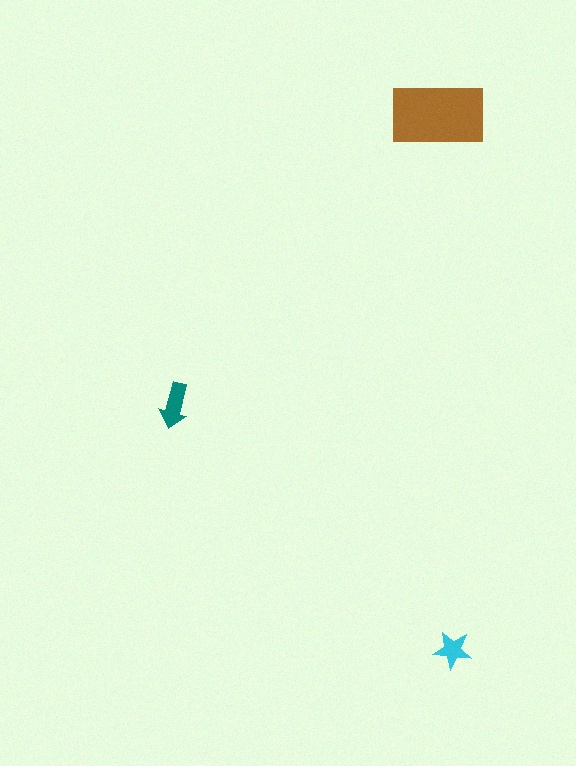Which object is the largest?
The brown rectangle.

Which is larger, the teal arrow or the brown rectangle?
The brown rectangle.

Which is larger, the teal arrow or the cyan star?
The teal arrow.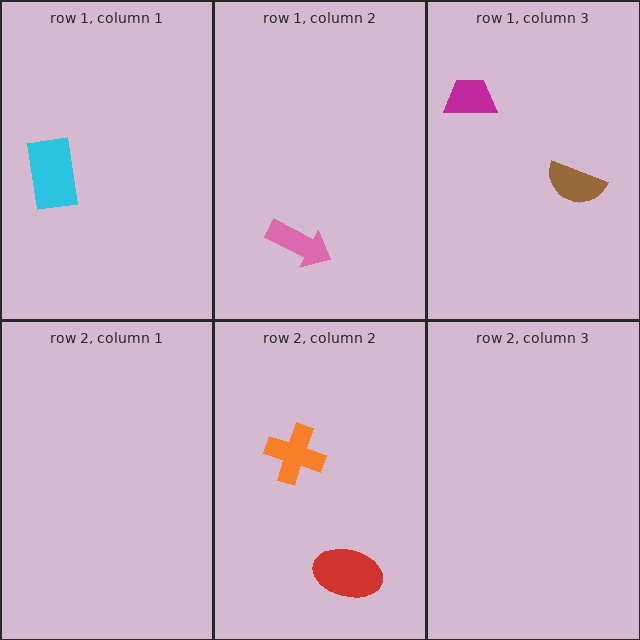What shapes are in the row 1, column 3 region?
The magenta trapezoid, the brown semicircle.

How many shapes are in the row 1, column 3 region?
2.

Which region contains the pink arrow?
The row 1, column 2 region.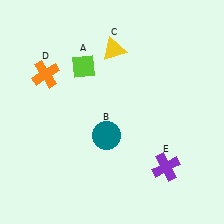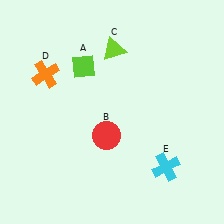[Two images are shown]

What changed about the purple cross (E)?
In Image 1, E is purple. In Image 2, it changed to cyan.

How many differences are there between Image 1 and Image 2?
There are 3 differences between the two images.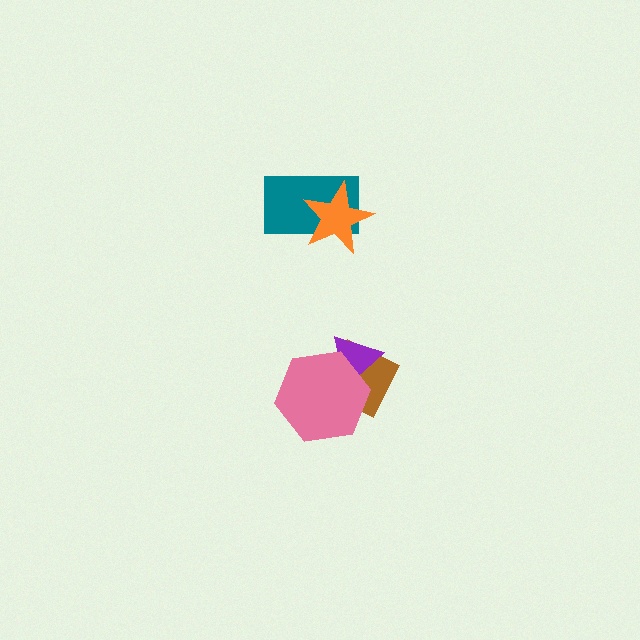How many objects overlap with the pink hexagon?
2 objects overlap with the pink hexagon.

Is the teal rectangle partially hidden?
Yes, it is partially covered by another shape.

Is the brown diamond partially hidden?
Yes, it is partially covered by another shape.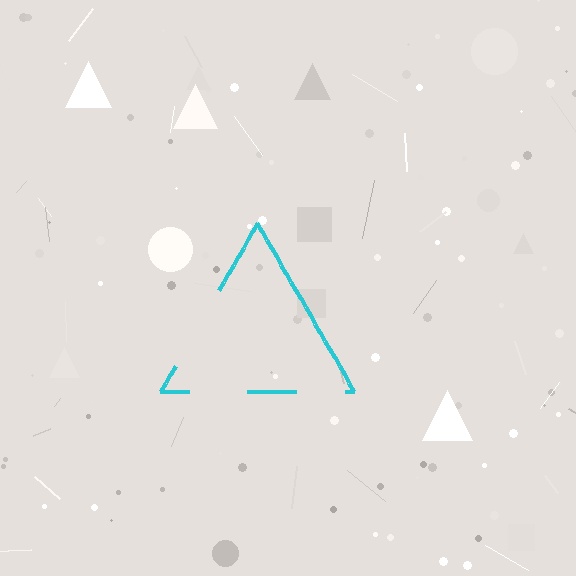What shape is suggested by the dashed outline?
The dashed outline suggests a triangle.